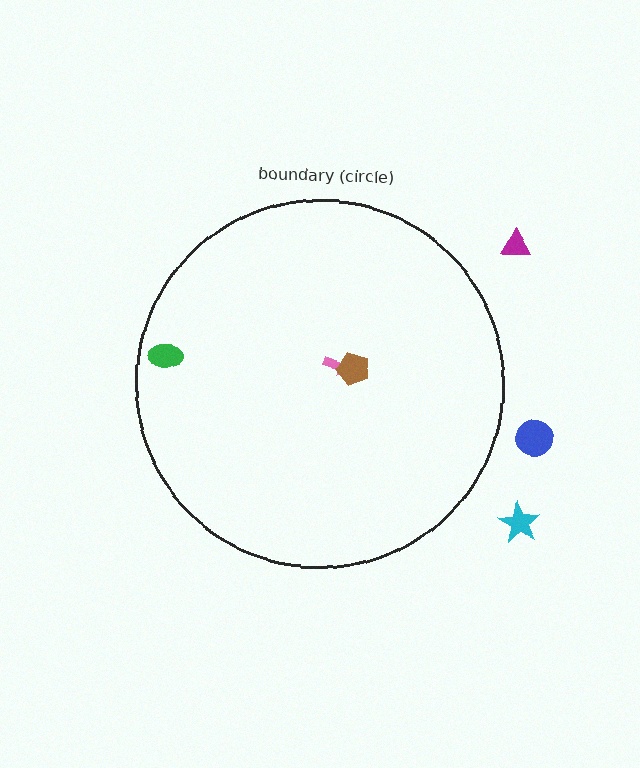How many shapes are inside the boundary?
3 inside, 3 outside.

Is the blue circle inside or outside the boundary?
Outside.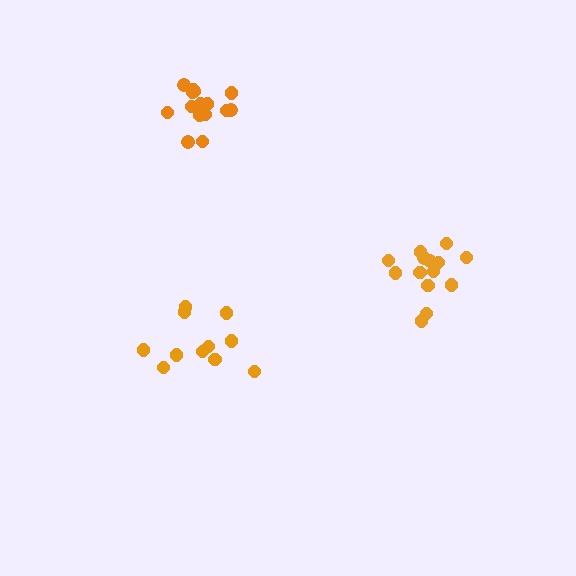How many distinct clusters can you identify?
There are 3 distinct clusters.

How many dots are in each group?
Group 1: 11 dots, Group 2: 16 dots, Group 3: 14 dots (41 total).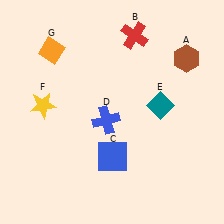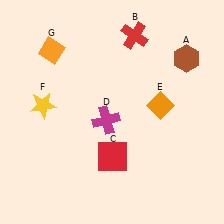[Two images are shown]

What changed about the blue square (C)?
In Image 1, C is blue. In Image 2, it changed to red.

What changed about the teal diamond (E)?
In Image 1, E is teal. In Image 2, it changed to orange.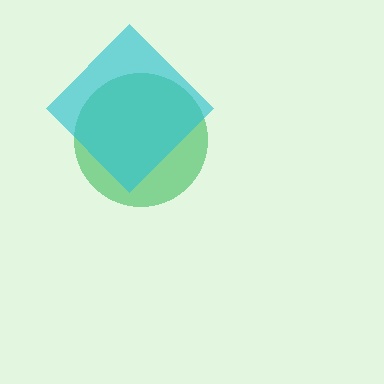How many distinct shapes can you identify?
There are 2 distinct shapes: a green circle, a cyan diamond.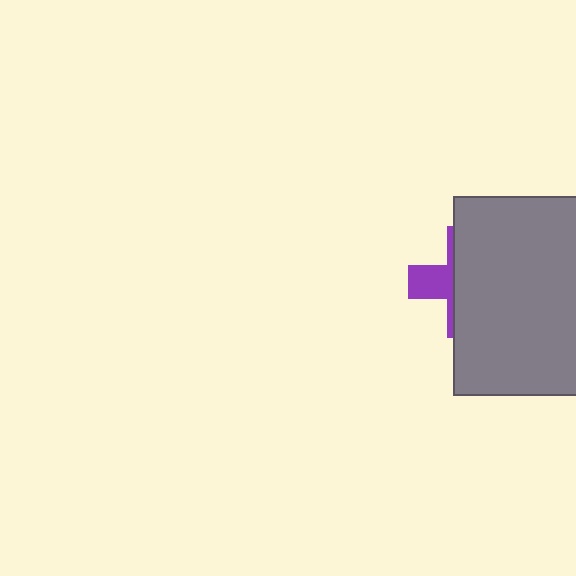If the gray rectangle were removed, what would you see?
You would see the complete purple cross.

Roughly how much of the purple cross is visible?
A small part of it is visible (roughly 31%).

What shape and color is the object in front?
The object in front is a gray rectangle.